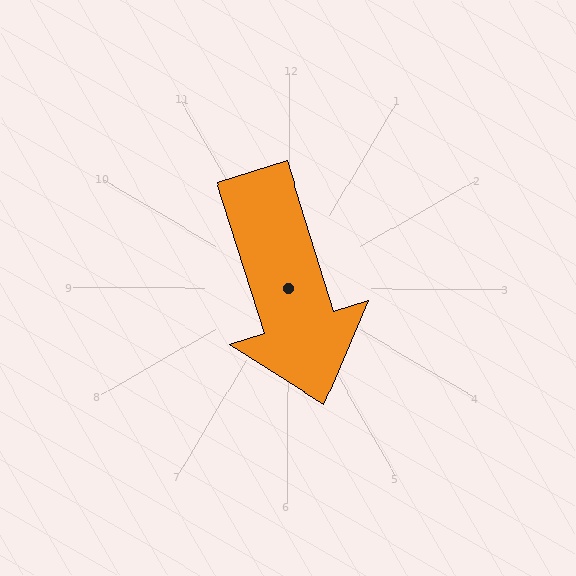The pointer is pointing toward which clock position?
Roughly 5 o'clock.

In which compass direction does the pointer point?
South.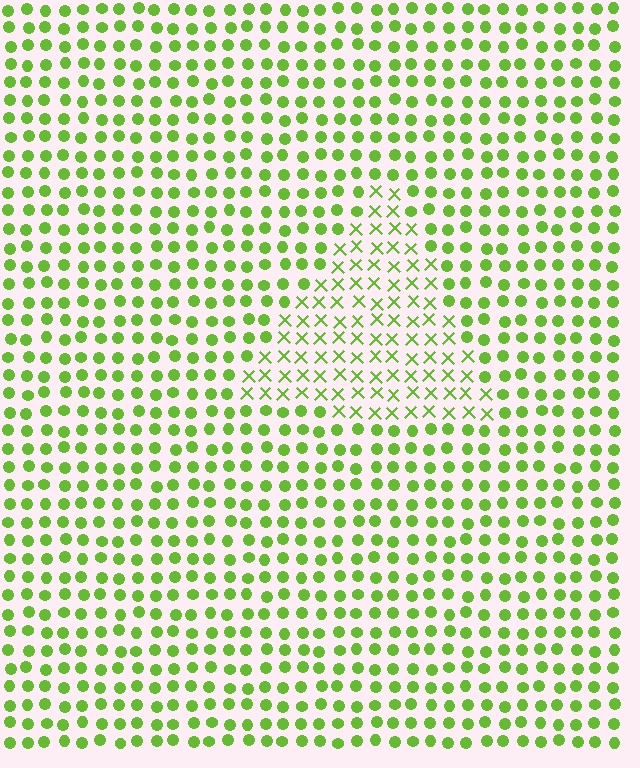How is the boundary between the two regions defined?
The boundary is defined by a change in element shape: X marks inside vs. circles outside. All elements share the same color and spacing.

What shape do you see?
I see a triangle.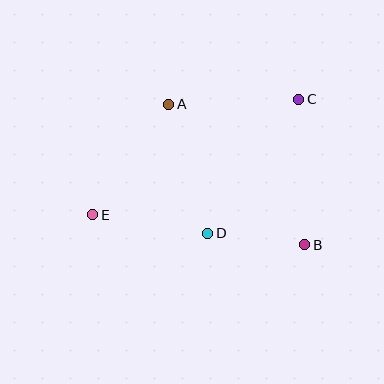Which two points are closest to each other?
Points B and D are closest to each other.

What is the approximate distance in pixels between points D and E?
The distance between D and E is approximately 116 pixels.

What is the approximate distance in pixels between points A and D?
The distance between A and D is approximately 135 pixels.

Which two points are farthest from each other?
Points C and E are farthest from each other.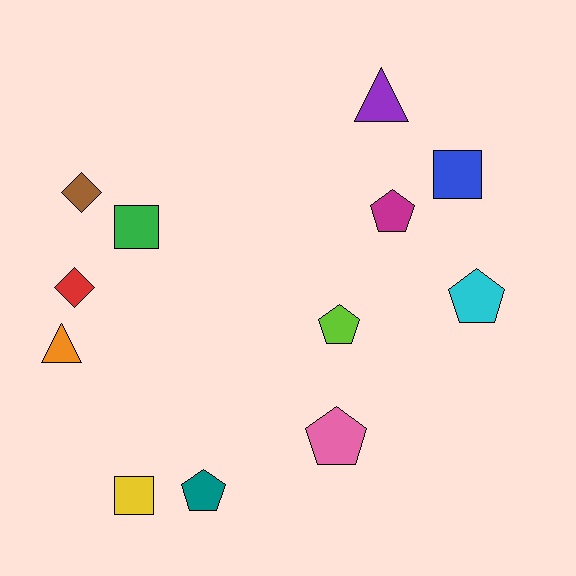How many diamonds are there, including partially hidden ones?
There are 2 diamonds.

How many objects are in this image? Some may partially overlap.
There are 12 objects.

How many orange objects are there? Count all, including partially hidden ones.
There is 1 orange object.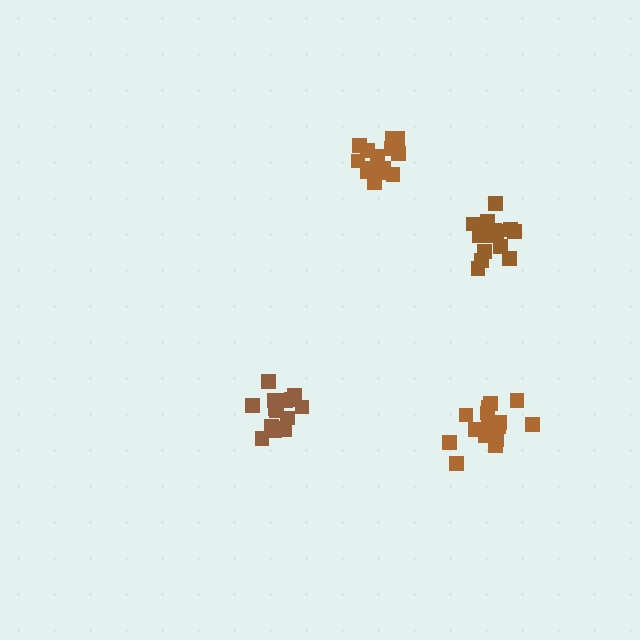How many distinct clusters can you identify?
There are 4 distinct clusters.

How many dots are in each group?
Group 1: 15 dots, Group 2: 19 dots, Group 3: 15 dots, Group 4: 15 dots (64 total).